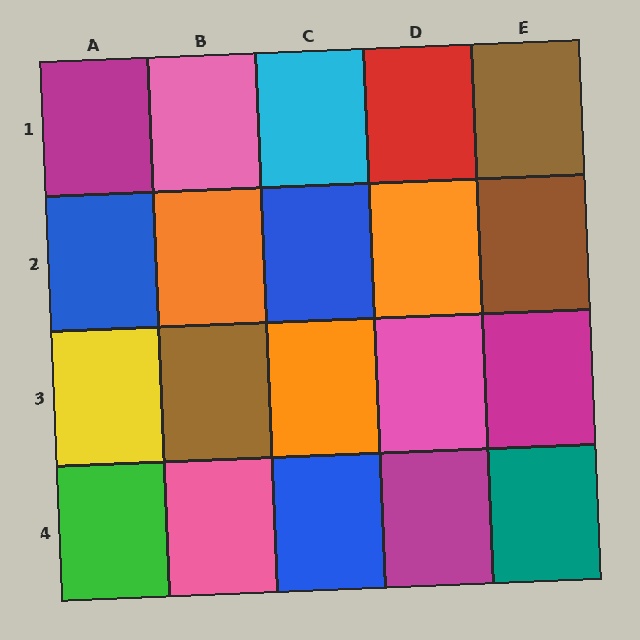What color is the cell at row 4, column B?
Pink.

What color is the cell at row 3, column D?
Pink.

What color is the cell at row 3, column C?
Orange.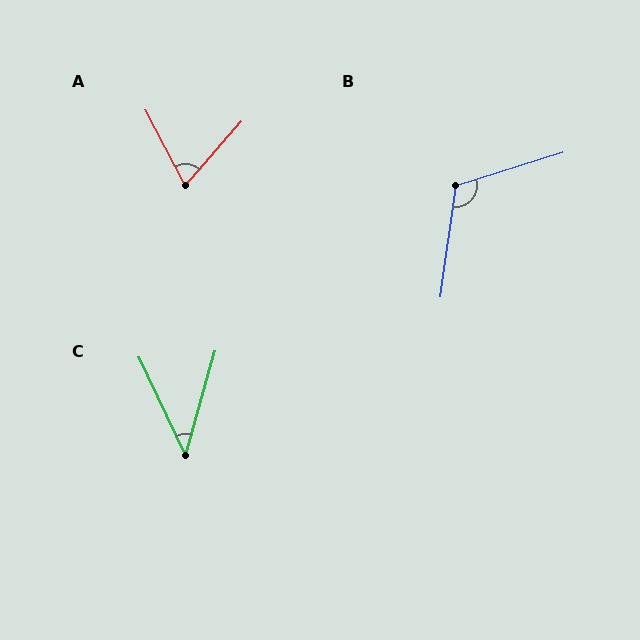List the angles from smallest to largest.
C (41°), A (68°), B (115°).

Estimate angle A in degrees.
Approximately 68 degrees.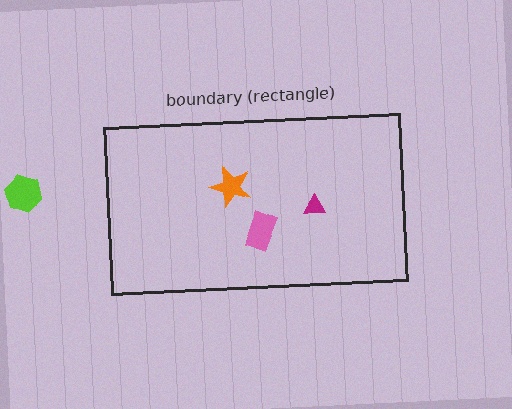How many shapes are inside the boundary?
3 inside, 1 outside.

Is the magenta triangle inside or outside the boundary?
Inside.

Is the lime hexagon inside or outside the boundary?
Outside.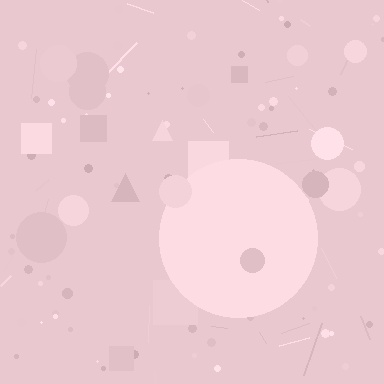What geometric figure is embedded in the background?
A circle is embedded in the background.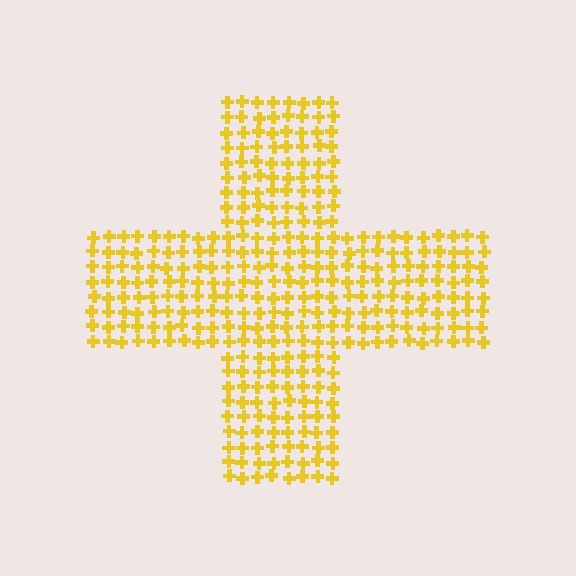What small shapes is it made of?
It is made of small crosses.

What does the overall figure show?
The overall figure shows a cross.